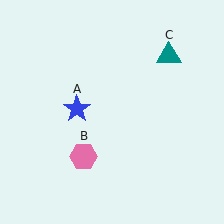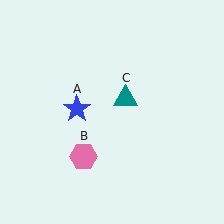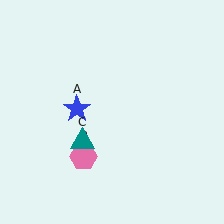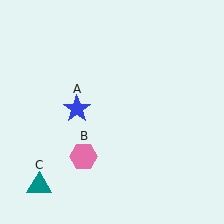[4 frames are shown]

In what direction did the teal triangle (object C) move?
The teal triangle (object C) moved down and to the left.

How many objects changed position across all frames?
1 object changed position: teal triangle (object C).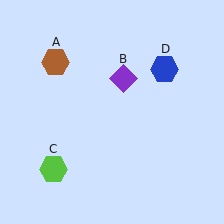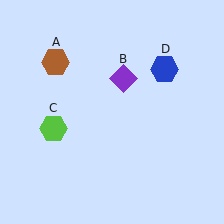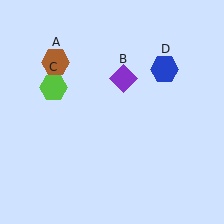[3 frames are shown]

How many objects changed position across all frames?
1 object changed position: lime hexagon (object C).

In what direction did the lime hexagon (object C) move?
The lime hexagon (object C) moved up.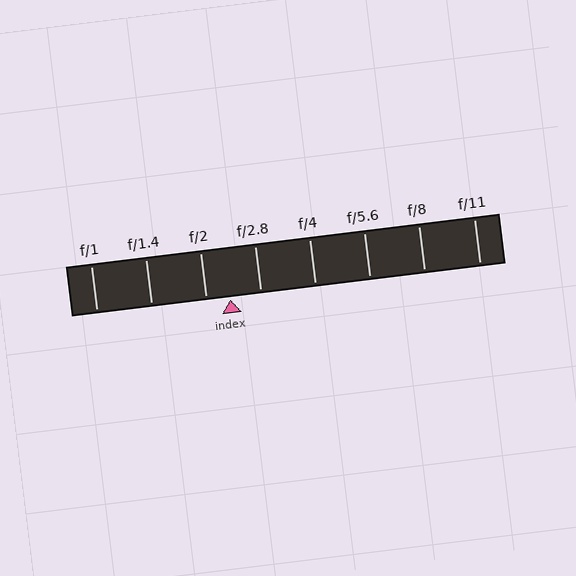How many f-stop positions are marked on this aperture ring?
There are 8 f-stop positions marked.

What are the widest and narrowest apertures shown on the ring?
The widest aperture shown is f/1 and the narrowest is f/11.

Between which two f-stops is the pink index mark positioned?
The index mark is between f/2 and f/2.8.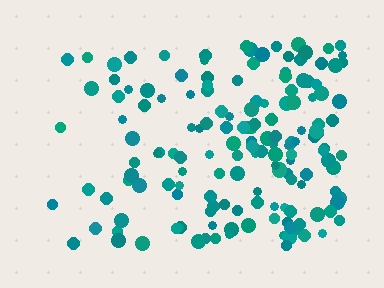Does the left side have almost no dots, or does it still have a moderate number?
Still a moderate number, just noticeably fewer than the right.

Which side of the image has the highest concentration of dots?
The right.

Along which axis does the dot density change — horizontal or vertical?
Horizontal.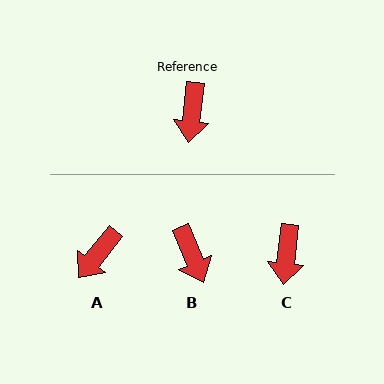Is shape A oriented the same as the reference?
No, it is off by about 32 degrees.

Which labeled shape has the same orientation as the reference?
C.